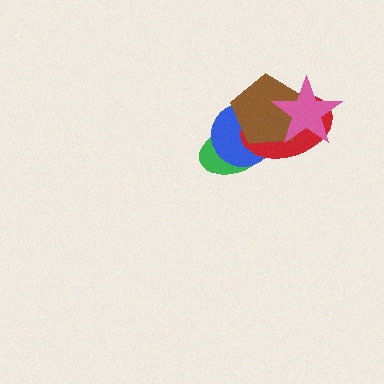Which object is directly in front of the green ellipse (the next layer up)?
The blue circle is directly in front of the green ellipse.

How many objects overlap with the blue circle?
3 objects overlap with the blue circle.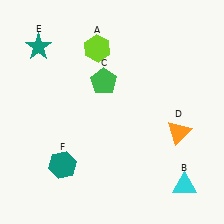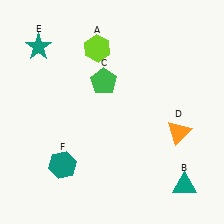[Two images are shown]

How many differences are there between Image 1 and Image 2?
There is 1 difference between the two images.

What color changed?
The triangle (B) changed from cyan in Image 1 to teal in Image 2.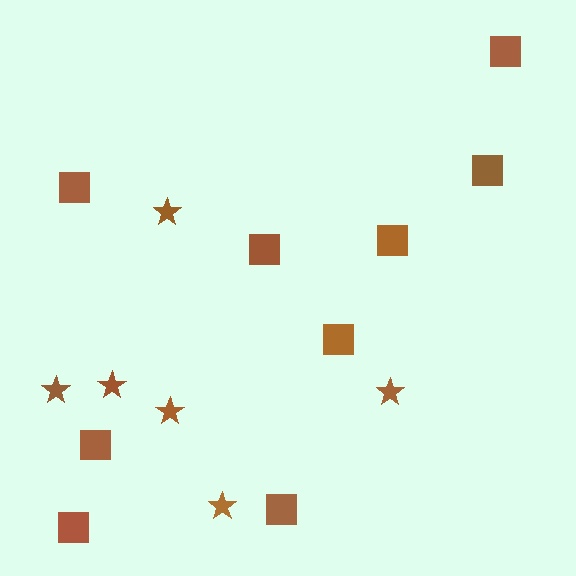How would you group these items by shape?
There are 2 groups: one group of stars (6) and one group of squares (9).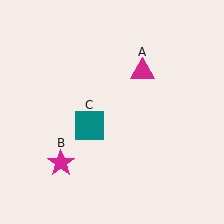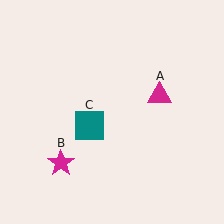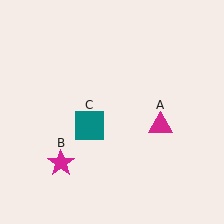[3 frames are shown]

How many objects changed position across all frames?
1 object changed position: magenta triangle (object A).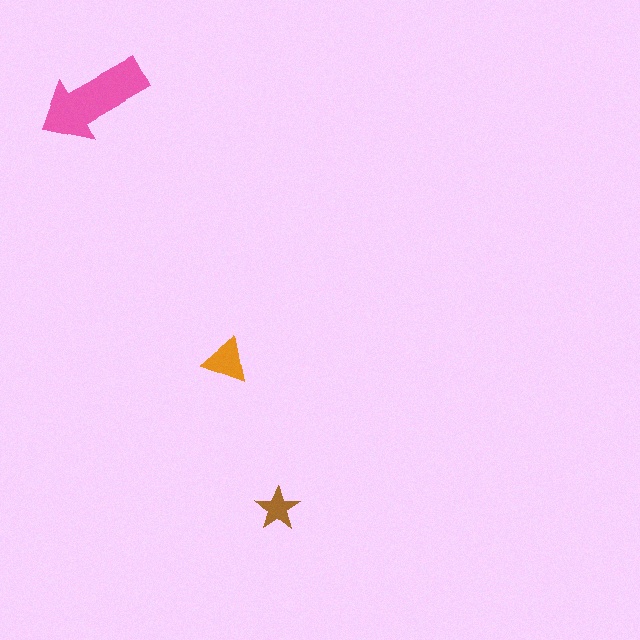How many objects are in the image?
There are 3 objects in the image.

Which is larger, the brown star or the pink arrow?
The pink arrow.